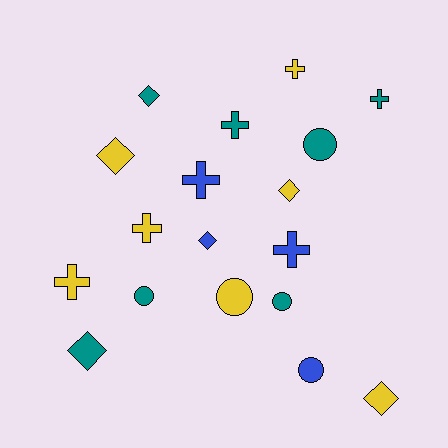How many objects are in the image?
There are 18 objects.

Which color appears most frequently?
Yellow, with 7 objects.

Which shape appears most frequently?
Cross, with 7 objects.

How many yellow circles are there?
There is 1 yellow circle.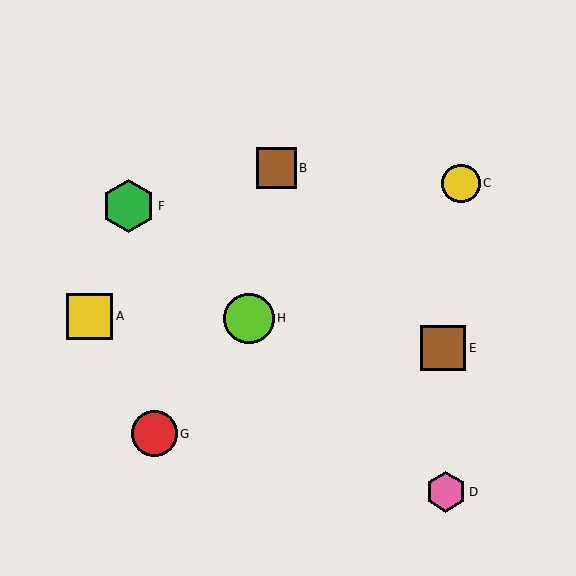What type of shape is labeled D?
Shape D is a pink hexagon.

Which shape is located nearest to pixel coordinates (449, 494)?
The pink hexagon (labeled D) at (446, 492) is nearest to that location.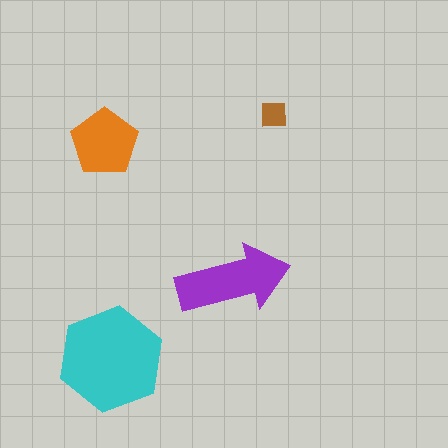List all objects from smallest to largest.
The brown square, the orange pentagon, the purple arrow, the cyan hexagon.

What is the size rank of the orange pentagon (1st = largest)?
3rd.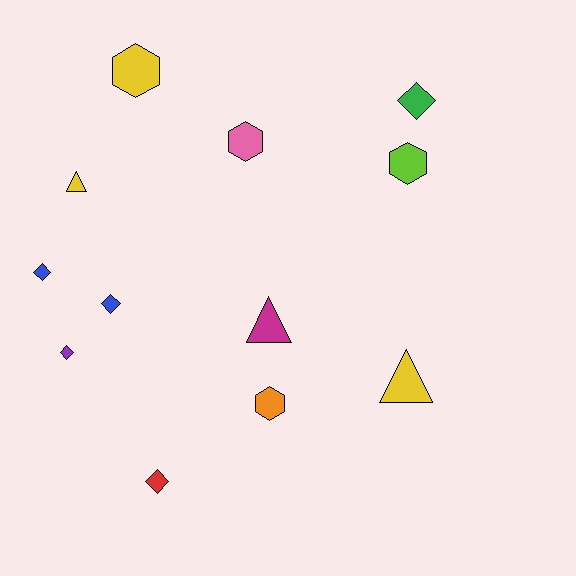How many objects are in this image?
There are 12 objects.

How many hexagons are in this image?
There are 4 hexagons.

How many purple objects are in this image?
There is 1 purple object.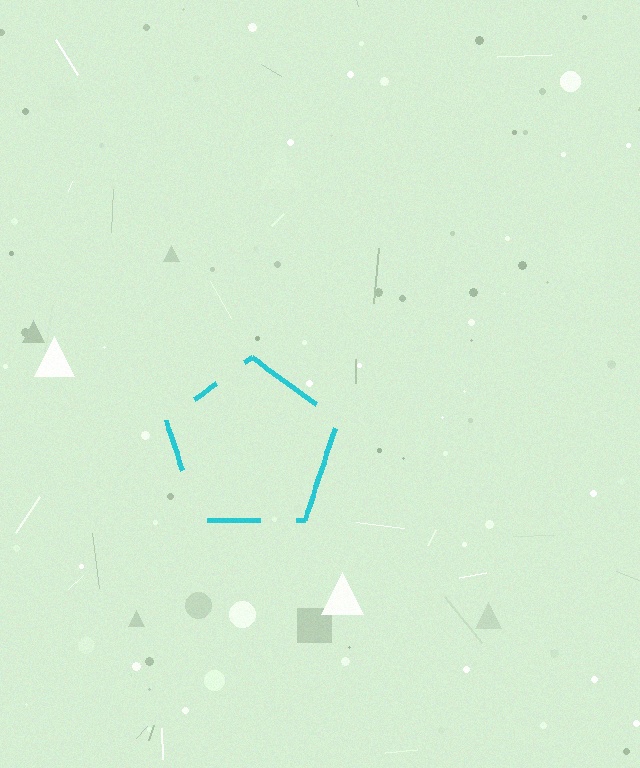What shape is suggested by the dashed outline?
The dashed outline suggests a pentagon.